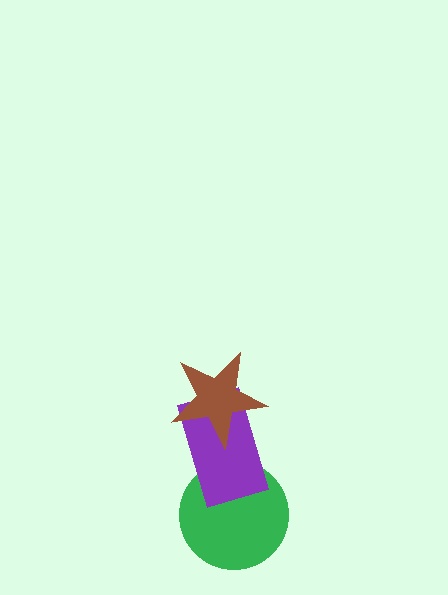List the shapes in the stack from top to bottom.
From top to bottom: the brown star, the purple rectangle, the green circle.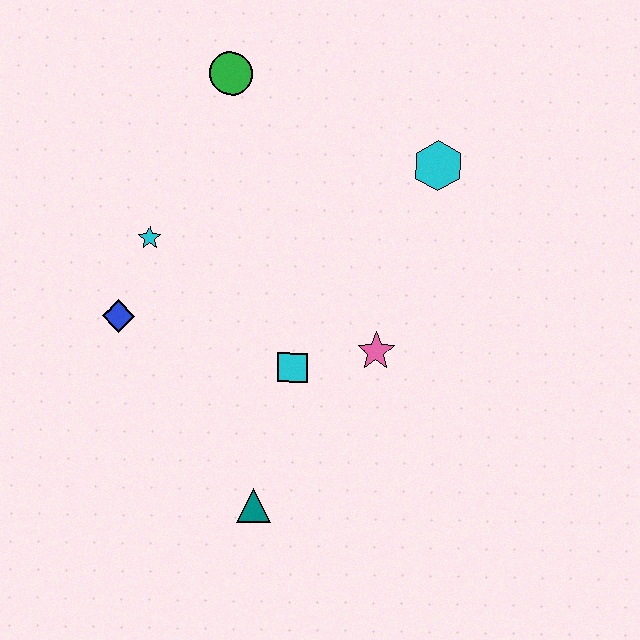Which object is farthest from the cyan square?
The green circle is farthest from the cyan square.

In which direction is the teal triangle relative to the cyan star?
The teal triangle is below the cyan star.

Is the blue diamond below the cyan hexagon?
Yes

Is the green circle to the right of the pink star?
No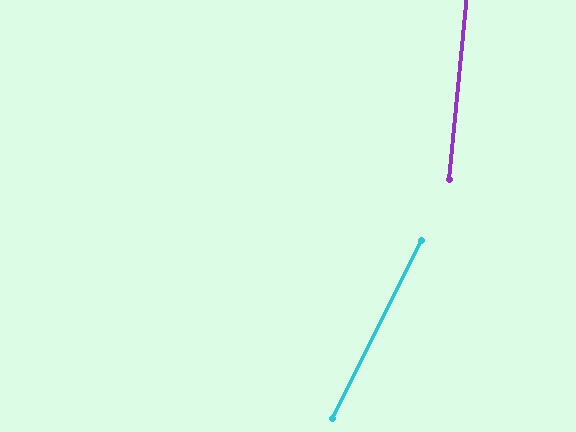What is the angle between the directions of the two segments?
Approximately 21 degrees.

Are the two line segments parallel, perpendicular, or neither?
Neither parallel nor perpendicular — they differ by about 21°.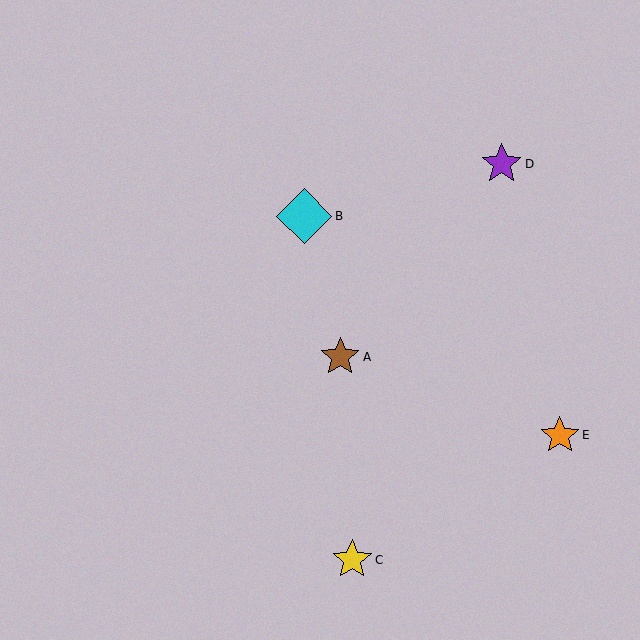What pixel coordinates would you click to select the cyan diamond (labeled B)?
Click at (304, 216) to select the cyan diamond B.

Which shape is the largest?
The cyan diamond (labeled B) is the largest.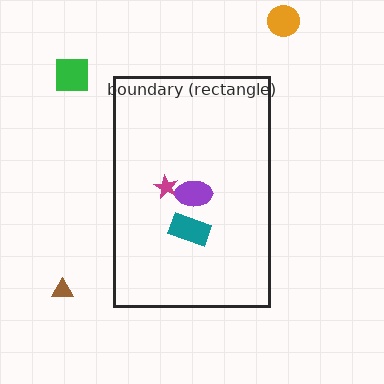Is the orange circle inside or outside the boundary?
Outside.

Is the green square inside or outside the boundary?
Outside.